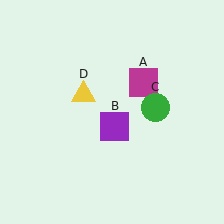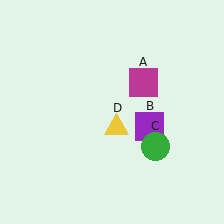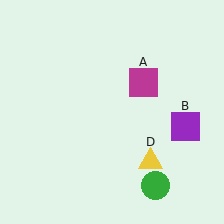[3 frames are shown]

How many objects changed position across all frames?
3 objects changed position: purple square (object B), green circle (object C), yellow triangle (object D).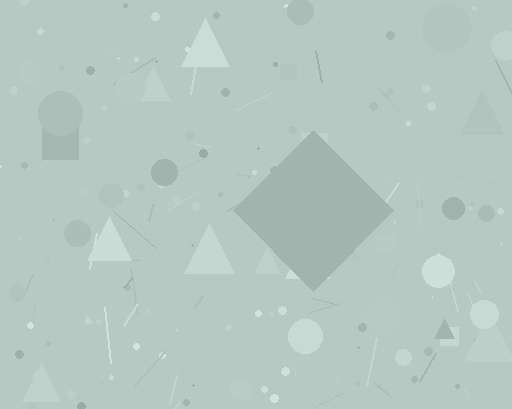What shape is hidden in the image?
A diamond is hidden in the image.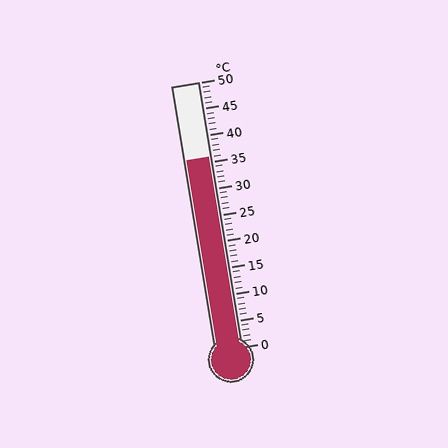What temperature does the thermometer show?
The thermometer shows approximately 36°C.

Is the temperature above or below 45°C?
The temperature is below 45°C.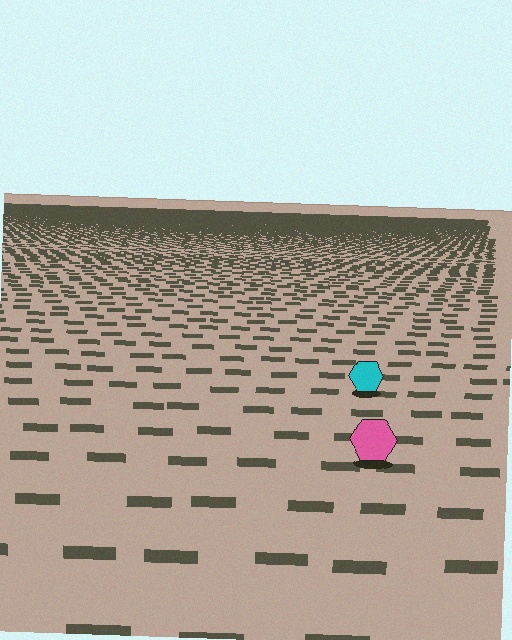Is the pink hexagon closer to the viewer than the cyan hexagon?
Yes. The pink hexagon is closer — you can tell from the texture gradient: the ground texture is coarser near it.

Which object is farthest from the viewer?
The cyan hexagon is farthest from the viewer. It appears smaller and the ground texture around it is denser.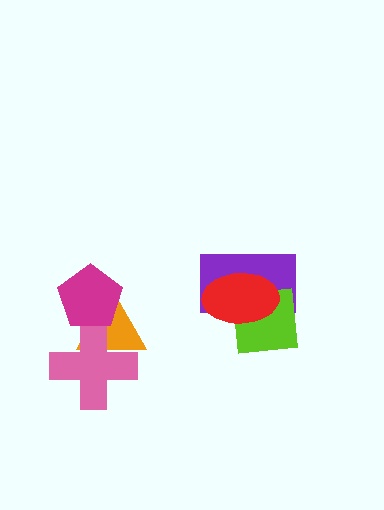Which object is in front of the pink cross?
The magenta pentagon is in front of the pink cross.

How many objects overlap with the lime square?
2 objects overlap with the lime square.